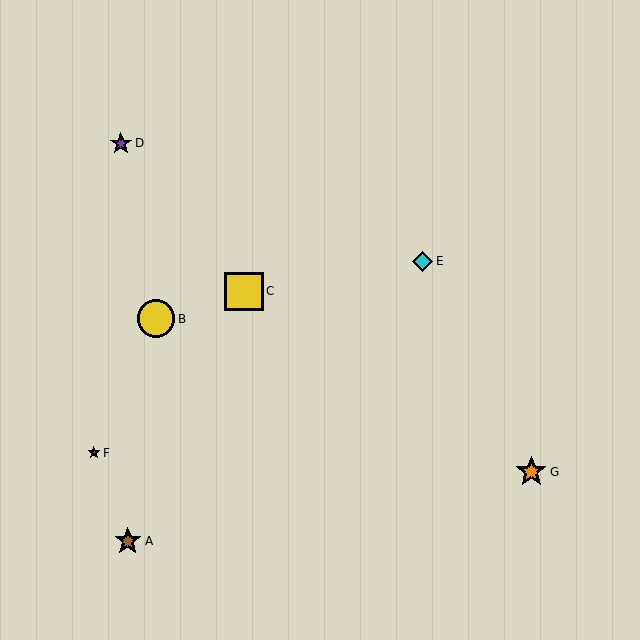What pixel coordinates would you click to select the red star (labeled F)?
Click at (94, 453) to select the red star F.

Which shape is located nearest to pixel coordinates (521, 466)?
The orange star (labeled G) at (531, 472) is nearest to that location.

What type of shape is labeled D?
Shape D is a purple star.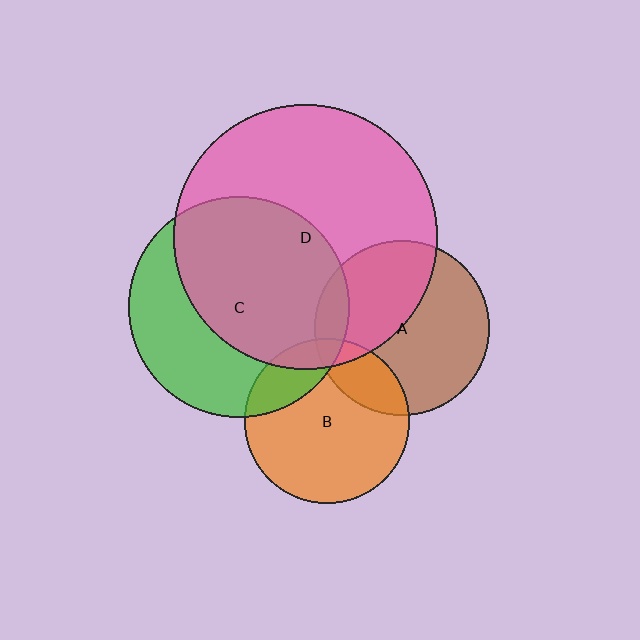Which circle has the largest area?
Circle D (pink).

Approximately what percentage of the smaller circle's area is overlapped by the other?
Approximately 10%.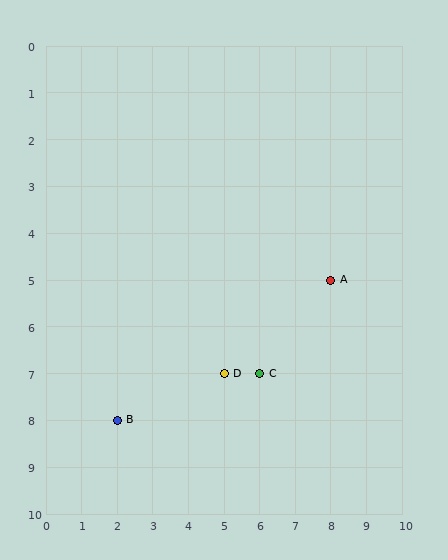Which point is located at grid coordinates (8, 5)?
Point A is at (8, 5).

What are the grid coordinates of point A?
Point A is at grid coordinates (8, 5).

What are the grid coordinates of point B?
Point B is at grid coordinates (2, 8).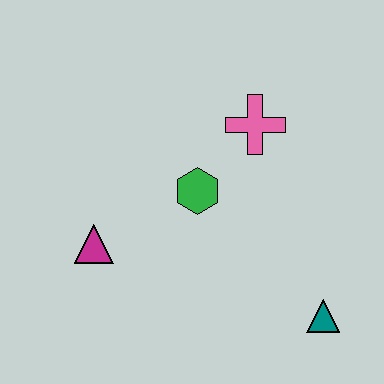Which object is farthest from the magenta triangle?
The teal triangle is farthest from the magenta triangle.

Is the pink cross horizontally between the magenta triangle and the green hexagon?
No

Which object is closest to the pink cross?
The green hexagon is closest to the pink cross.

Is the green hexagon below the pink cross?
Yes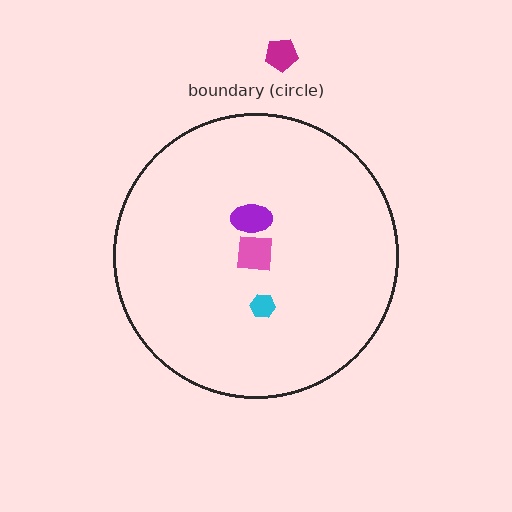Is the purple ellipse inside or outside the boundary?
Inside.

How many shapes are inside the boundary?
3 inside, 1 outside.